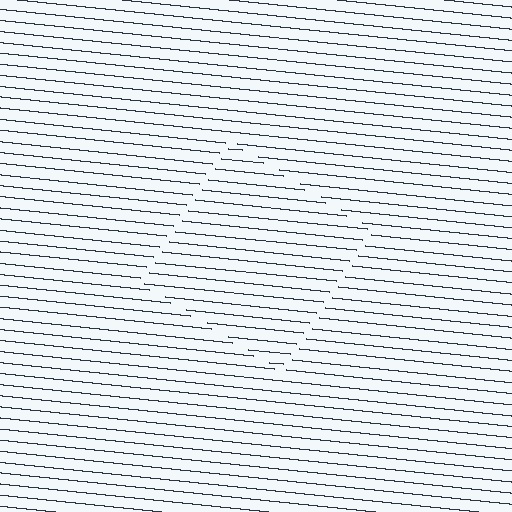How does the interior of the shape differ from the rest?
The interior of the shape contains the same grating, shifted by half a period — the contour is defined by the phase discontinuity where line-ends from the inner and outer gratings abut.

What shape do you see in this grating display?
An illusory square. The interior of the shape contains the same grating, shifted by half a period — the contour is defined by the phase discontinuity where line-ends from the inner and outer gratings abut.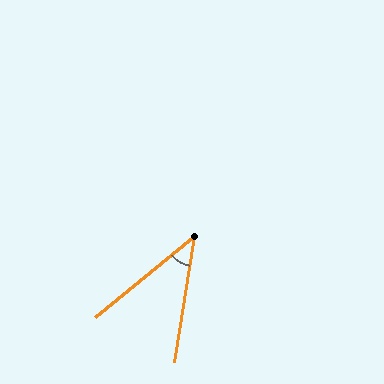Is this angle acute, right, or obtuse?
It is acute.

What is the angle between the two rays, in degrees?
Approximately 42 degrees.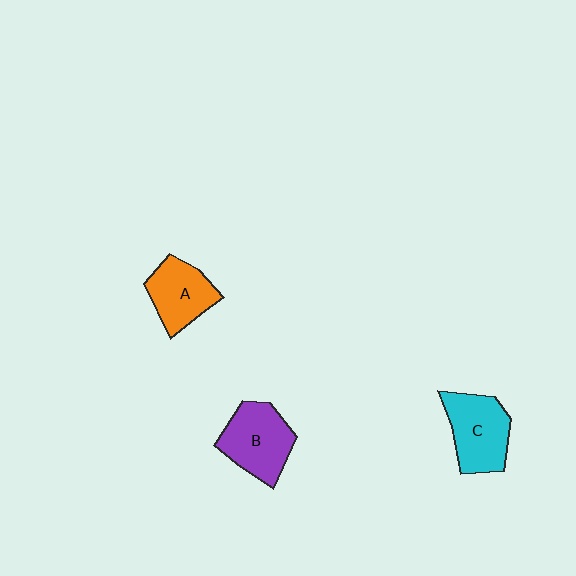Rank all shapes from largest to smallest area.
From largest to smallest: B (purple), C (cyan), A (orange).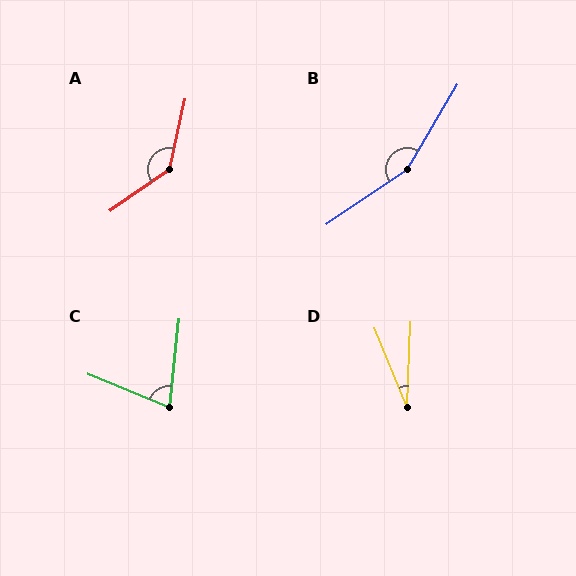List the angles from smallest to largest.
D (25°), C (74°), A (138°), B (155°).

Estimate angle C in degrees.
Approximately 74 degrees.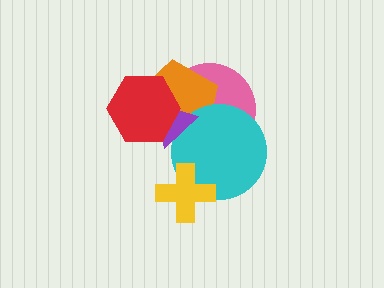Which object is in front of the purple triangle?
The red hexagon is in front of the purple triangle.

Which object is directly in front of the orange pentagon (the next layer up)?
The cyan circle is directly in front of the orange pentagon.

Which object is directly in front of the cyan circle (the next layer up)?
The yellow cross is directly in front of the cyan circle.